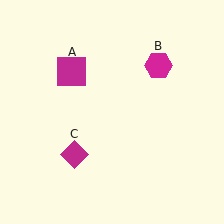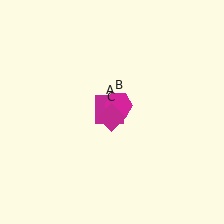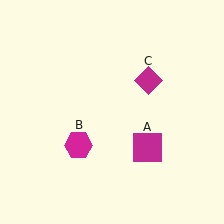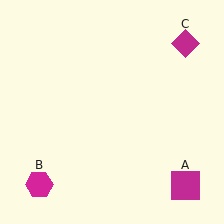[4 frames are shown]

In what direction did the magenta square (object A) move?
The magenta square (object A) moved down and to the right.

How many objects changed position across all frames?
3 objects changed position: magenta square (object A), magenta hexagon (object B), magenta diamond (object C).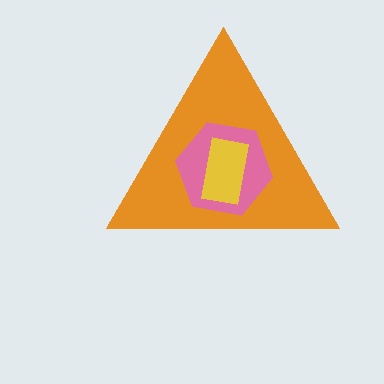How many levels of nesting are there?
3.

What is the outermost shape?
The orange triangle.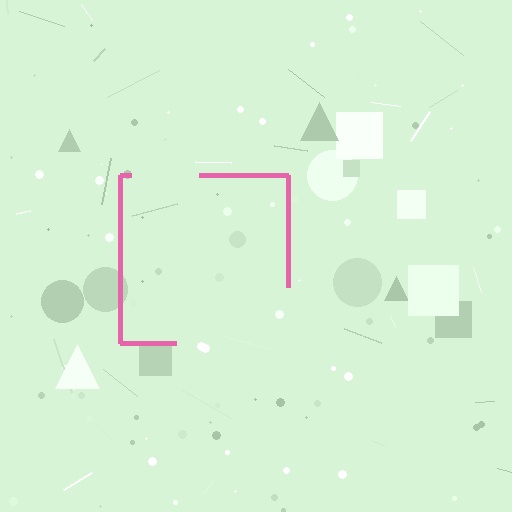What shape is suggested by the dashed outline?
The dashed outline suggests a square.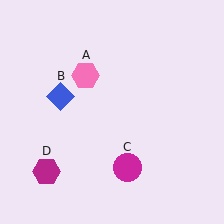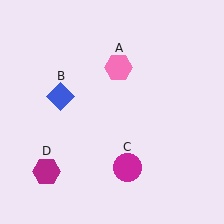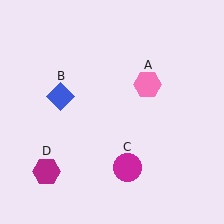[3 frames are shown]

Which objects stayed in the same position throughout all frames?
Blue diamond (object B) and magenta circle (object C) and magenta hexagon (object D) remained stationary.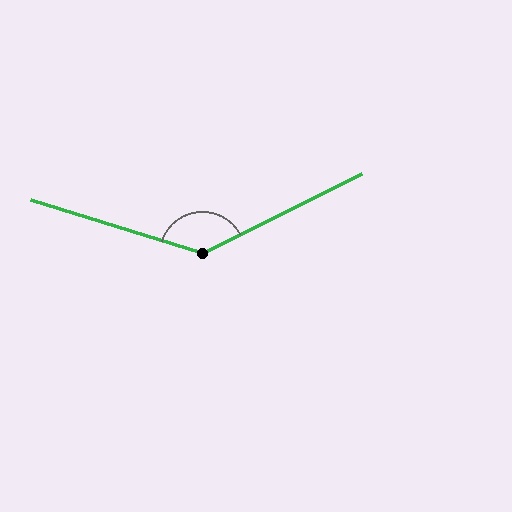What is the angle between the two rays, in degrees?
Approximately 136 degrees.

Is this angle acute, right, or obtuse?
It is obtuse.